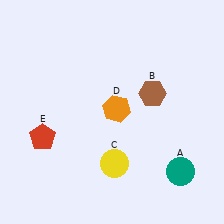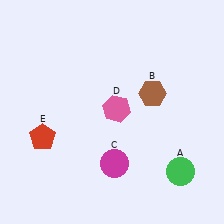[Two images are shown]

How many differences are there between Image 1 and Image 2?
There are 3 differences between the two images.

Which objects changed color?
A changed from teal to green. C changed from yellow to magenta. D changed from orange to pink.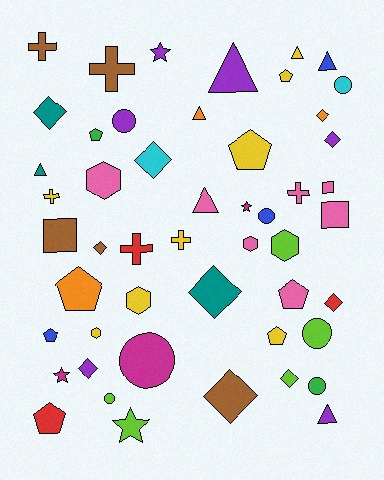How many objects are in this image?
There are 50 objects.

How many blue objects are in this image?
There are 3 blue objects.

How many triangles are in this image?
There are 7 triangles.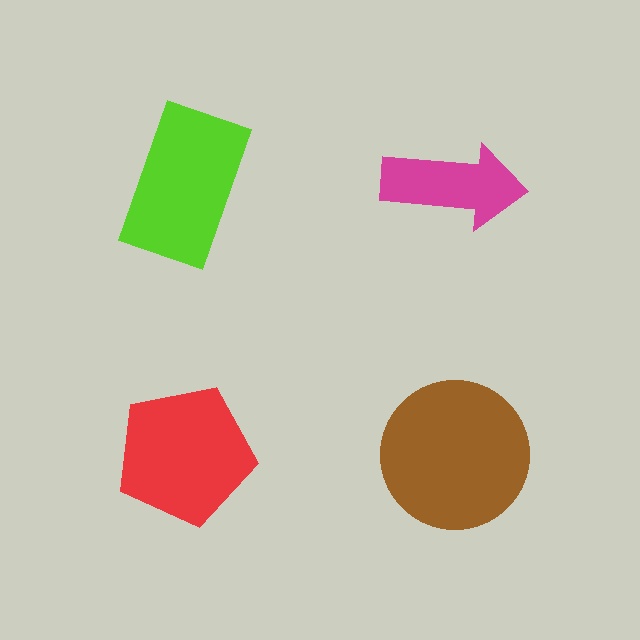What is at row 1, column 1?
A lime rectangle.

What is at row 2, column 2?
A brown circle.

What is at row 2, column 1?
A red pentagon.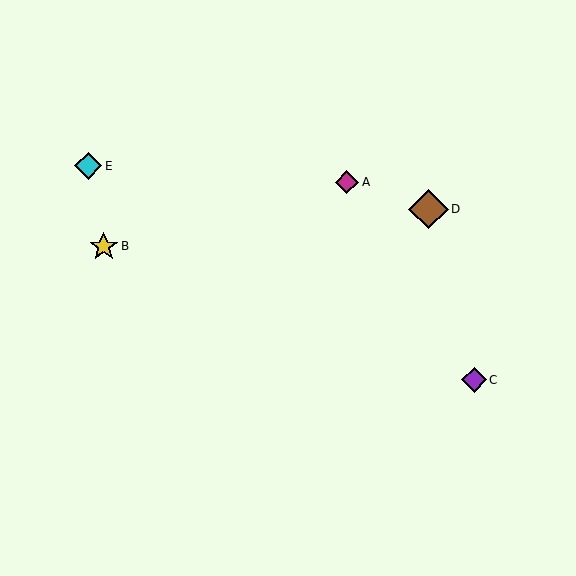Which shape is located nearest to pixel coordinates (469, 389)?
The purple diamond (labeled C) at (474, 380) is nearest to that location.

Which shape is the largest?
The brown diamond (labeled D) is the largest.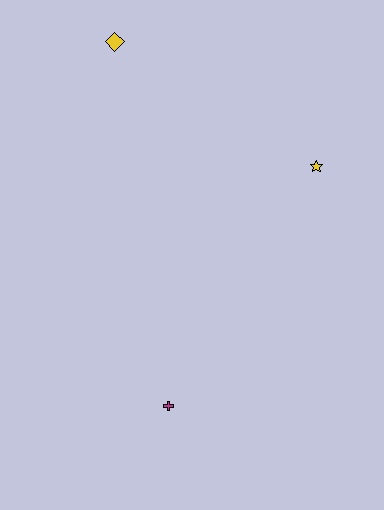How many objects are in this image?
There are 3 objects.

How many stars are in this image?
There is 1 star.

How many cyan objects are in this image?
There are no cyan objects.